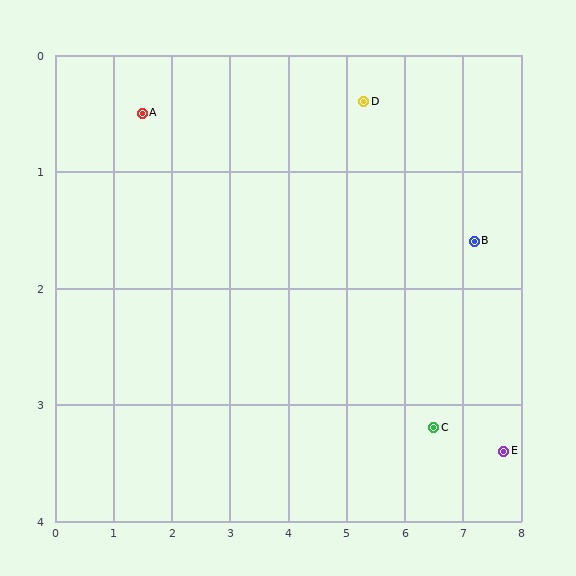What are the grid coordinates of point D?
Point D is at approximately (5.3, 0.4).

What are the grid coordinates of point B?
Point B is at approximately (7.2, 1.6).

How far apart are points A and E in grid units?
Points A and E are about 6.8 grid units apart.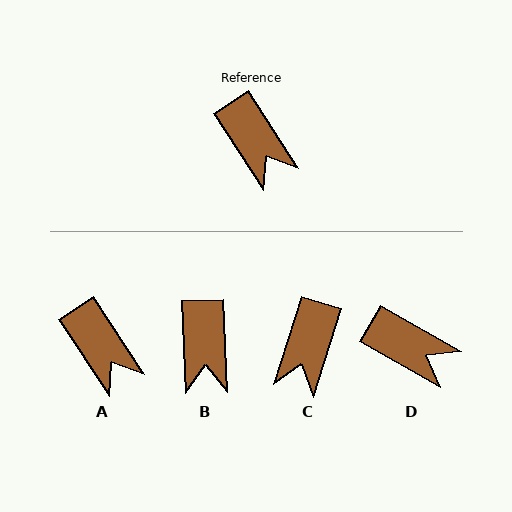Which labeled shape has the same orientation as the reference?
A.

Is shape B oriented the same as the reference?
No, it is off by about 31 degrees.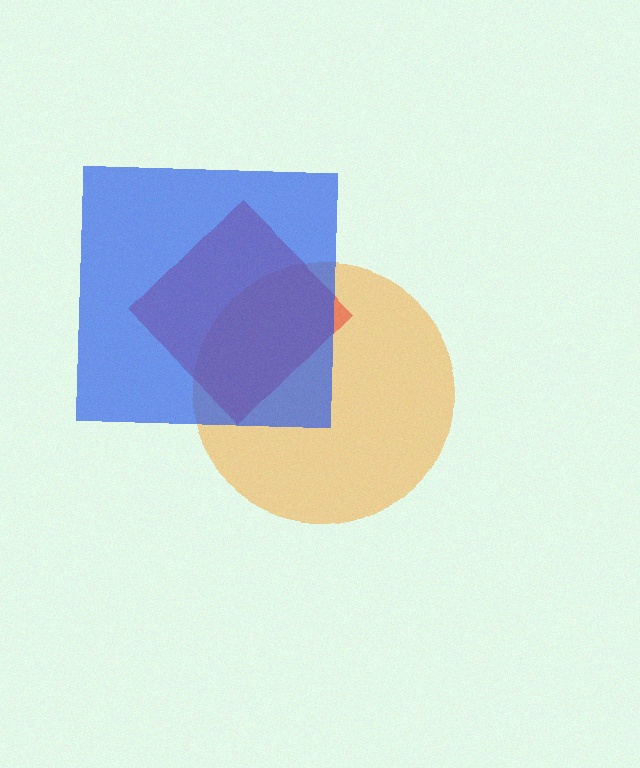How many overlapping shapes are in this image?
There are 3 overlapping shapes in the image.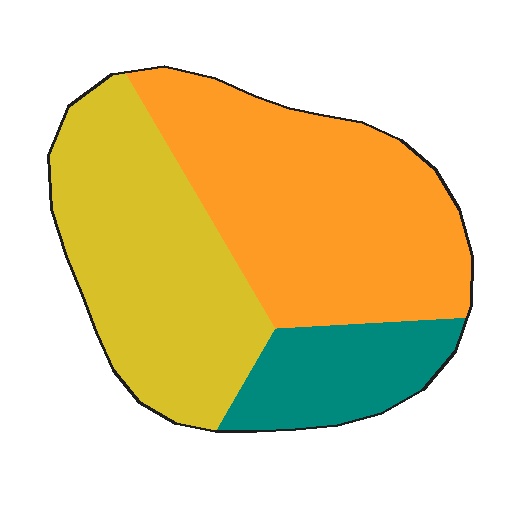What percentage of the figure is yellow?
Yellow takes up about two fifths (2/5) of the figure.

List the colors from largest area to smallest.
From largest to smallest: orange, yellow, teal.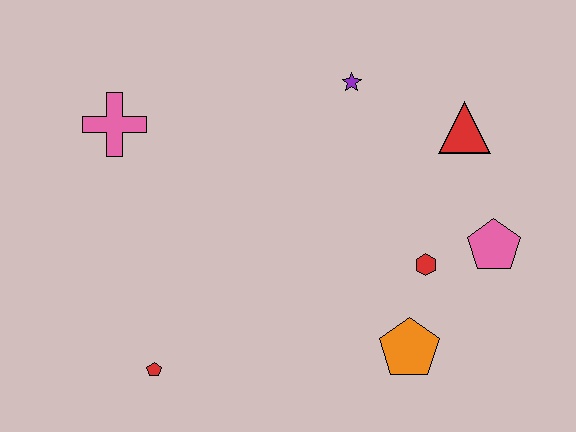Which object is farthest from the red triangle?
The red pentagon is farthest from the red triangle.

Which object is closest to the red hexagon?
The pink pentagon is closest to the red hexagon.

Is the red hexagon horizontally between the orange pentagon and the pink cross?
No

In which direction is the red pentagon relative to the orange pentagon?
The red pentagon is to the left of the orange pentagon.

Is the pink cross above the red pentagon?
Yes